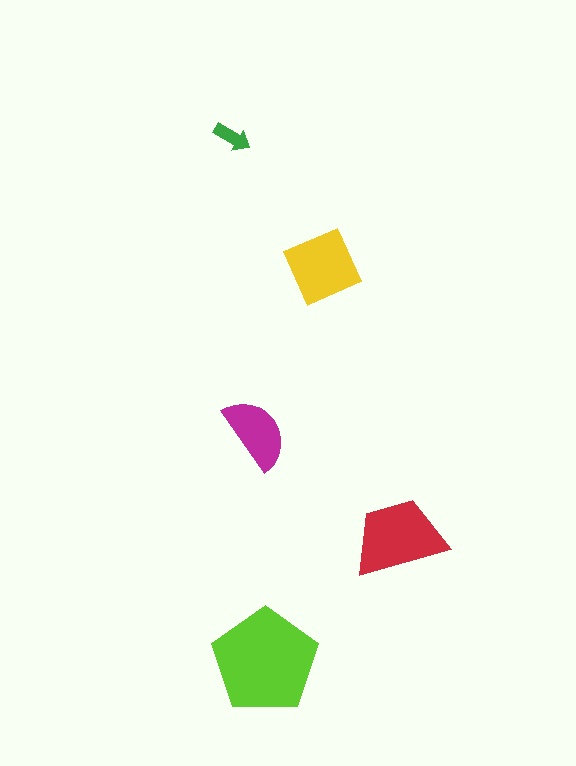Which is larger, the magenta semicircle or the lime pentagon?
The lime pentagon.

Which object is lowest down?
The lime pentagon is bottommost.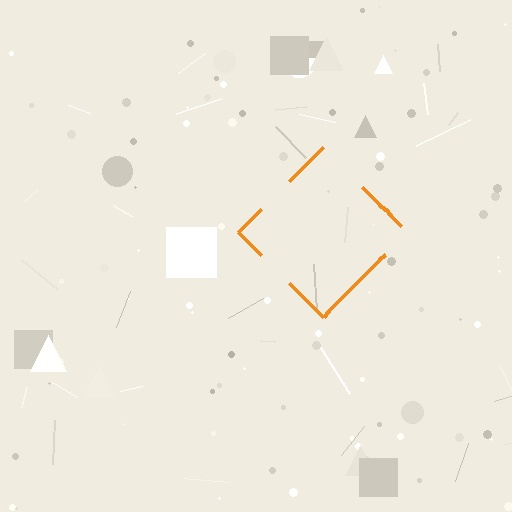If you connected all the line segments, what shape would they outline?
They would outline a diamond.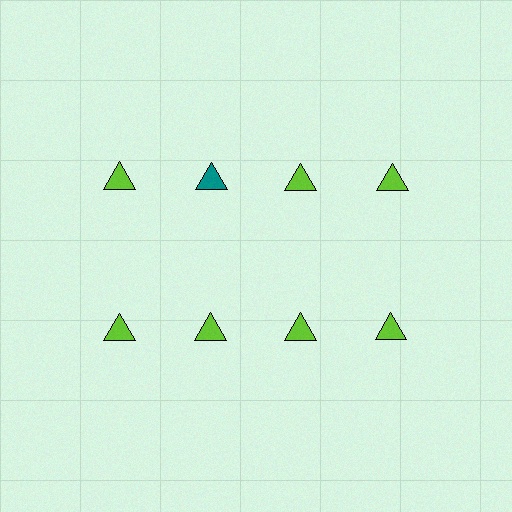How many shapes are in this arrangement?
There are 8 shapes arranged in a grid pattern.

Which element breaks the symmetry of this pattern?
The teal triangle in the top row, second from left column breaks the symmetry. All other shapes are lime triangles.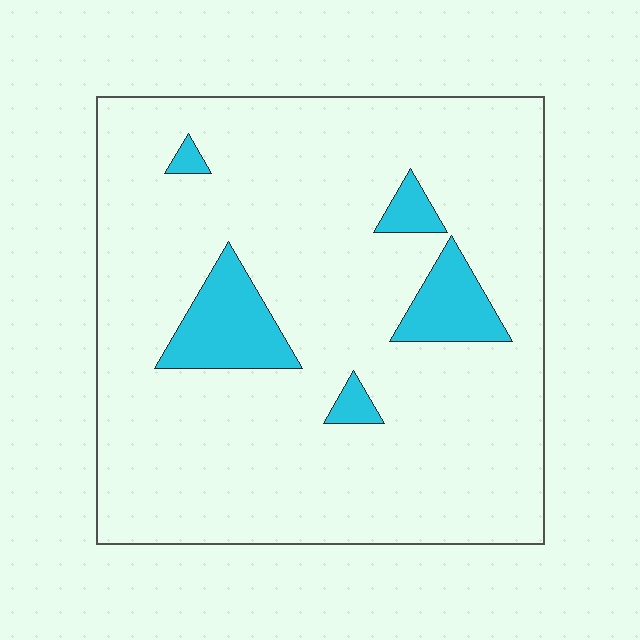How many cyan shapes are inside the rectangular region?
5.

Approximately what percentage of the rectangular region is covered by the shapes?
Approximately 10%.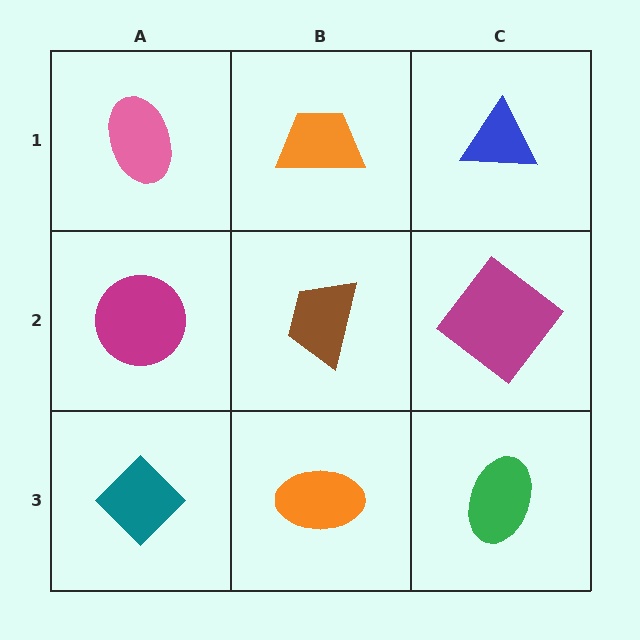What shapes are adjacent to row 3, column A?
A magenta circle (row 2, column A), an orange ellipse (row 3, column B).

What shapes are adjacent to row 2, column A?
A pink ellipse (row 1, column A), a teal diamond (row 3, column A), a brown trapezoid (row 2, column B).